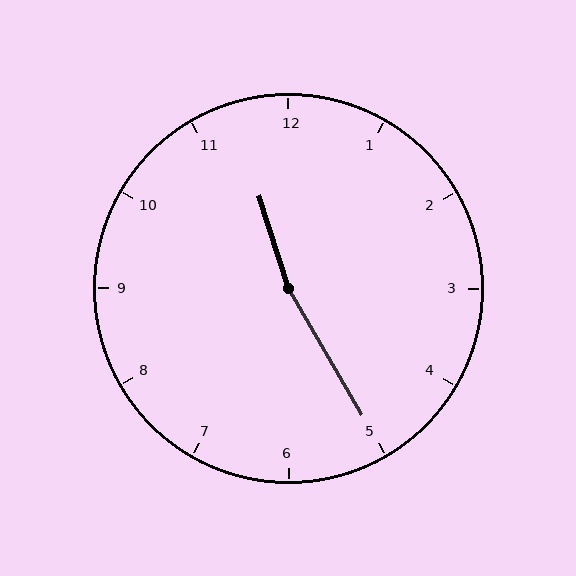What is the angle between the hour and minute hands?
Approximately 168 degrees.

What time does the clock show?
11:25.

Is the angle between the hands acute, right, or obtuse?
It is obtuse.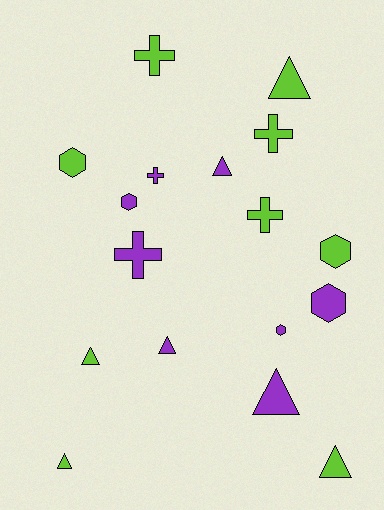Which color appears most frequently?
Lime, with 9 objects.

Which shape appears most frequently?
Triangle, with 7 objects.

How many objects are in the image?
There are 17 objects.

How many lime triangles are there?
There are 4 lime triangles.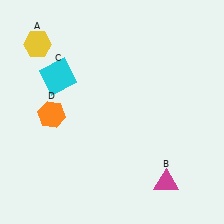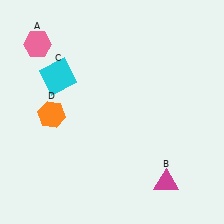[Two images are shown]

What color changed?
The hexagon (A) changed from yellow in Image 1 to pink in Image 2.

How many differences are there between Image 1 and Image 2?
There is 1 difference between the two images.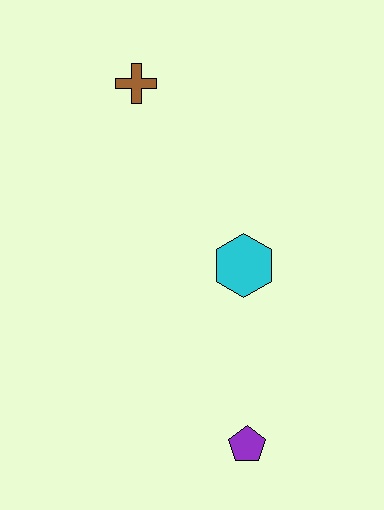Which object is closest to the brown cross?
The cyan hexagon is closest to the brown cross.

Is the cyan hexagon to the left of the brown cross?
No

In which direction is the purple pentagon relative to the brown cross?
The purple pentagon is below the brown cross.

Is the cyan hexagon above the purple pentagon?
Yes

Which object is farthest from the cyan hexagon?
The brown cross is farthest from the cyan hexagon.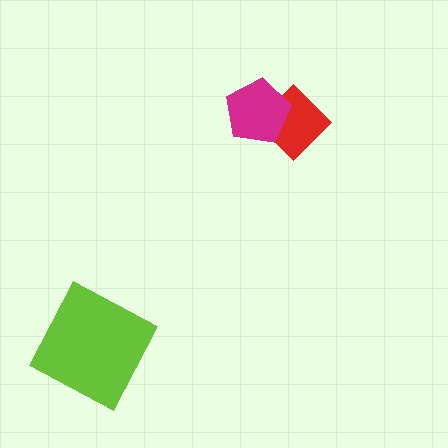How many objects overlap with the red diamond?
1 object overlaps with the red diamond.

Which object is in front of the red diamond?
The magenta pentagon is in front of the red diamond.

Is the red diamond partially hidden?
Yes, it is partially covered by another shape.